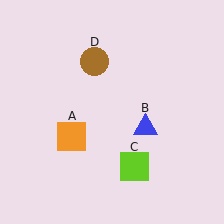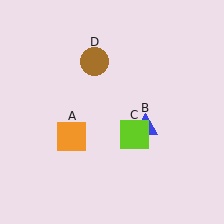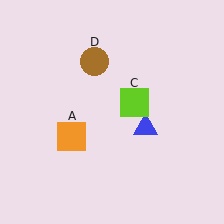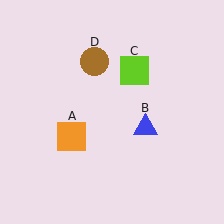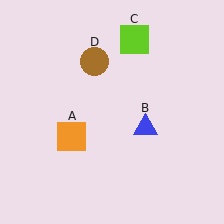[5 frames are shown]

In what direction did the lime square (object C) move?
The lime square (object C) moved up.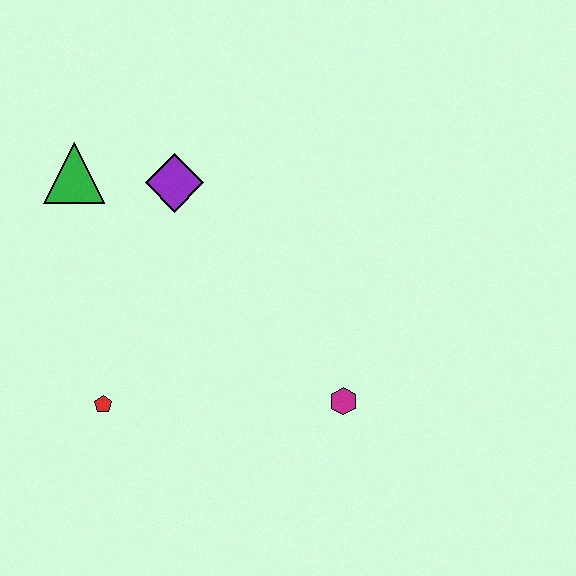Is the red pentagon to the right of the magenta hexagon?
No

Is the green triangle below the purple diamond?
No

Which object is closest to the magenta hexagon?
The red pentagon is closest to the magenta hexagon.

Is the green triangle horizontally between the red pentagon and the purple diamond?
No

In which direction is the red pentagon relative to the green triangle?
The red pentagon is below the green triangle.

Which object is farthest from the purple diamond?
The magenta hexagon is farthest from the purple diamond.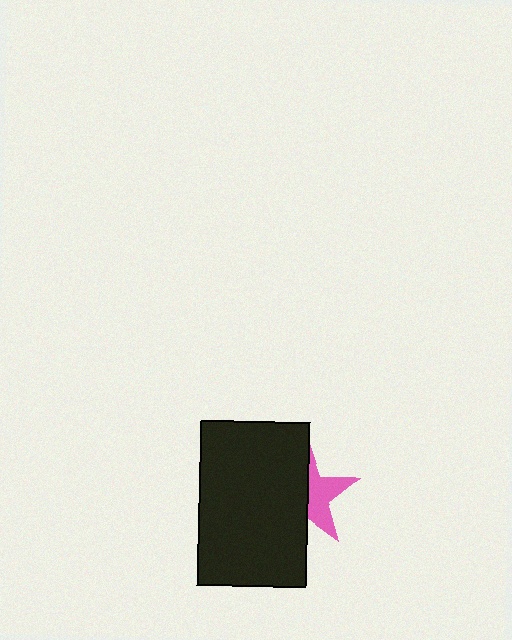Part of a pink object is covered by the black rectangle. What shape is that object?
It is a star.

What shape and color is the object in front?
The object in front is a black rectangle.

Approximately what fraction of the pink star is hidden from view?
Roughly 56% of the pink star is hidden behind the black rectangle.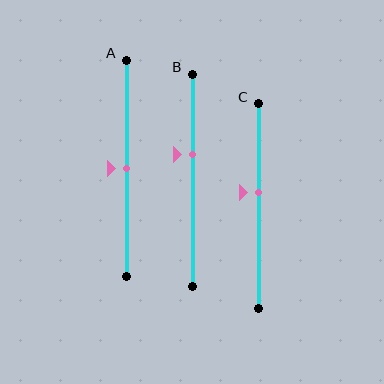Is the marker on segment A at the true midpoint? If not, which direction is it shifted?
Yes, the marker on segment A is at the true midpoint.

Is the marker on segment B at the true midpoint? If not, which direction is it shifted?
No, the marker on segment B is shifted upward by about 12% of the segment length.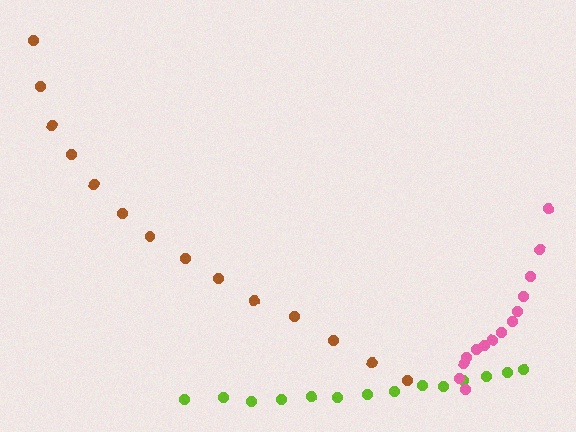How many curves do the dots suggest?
There are 3 distinct paths.